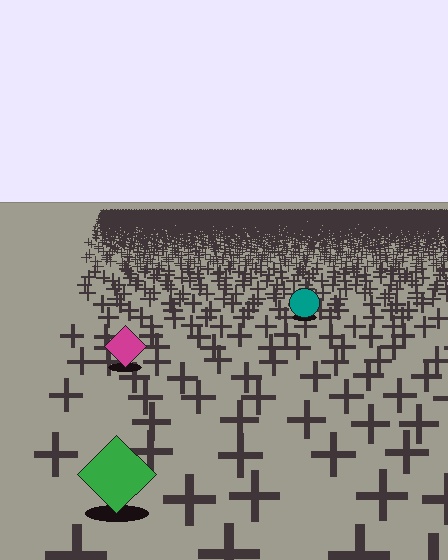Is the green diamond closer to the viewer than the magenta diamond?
Yes. The green diamond is closer — you can tell from the texture gradient: the ground texture is coarser near it.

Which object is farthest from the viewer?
The teal circle is farthest from the viewer. It appears smaller and the ground texture around it is denser.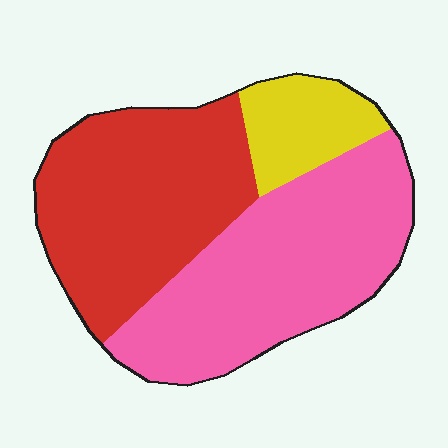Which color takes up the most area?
Pink, at roughly 45%.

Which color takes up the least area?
Yellow, at roughly 15%.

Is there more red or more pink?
Pink.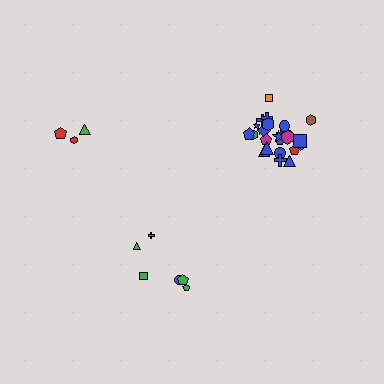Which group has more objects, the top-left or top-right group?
The top-right group.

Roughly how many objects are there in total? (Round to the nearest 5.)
Roughly 35 objects in total.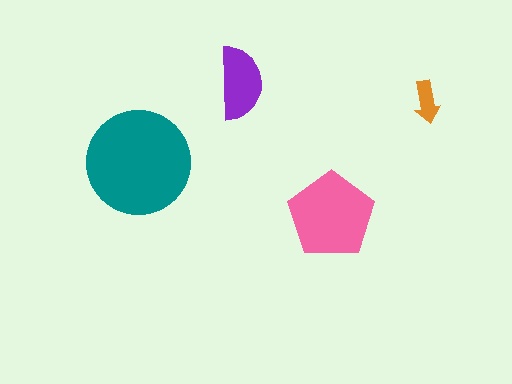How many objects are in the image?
There are 4 objects in the image.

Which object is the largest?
The teal circle.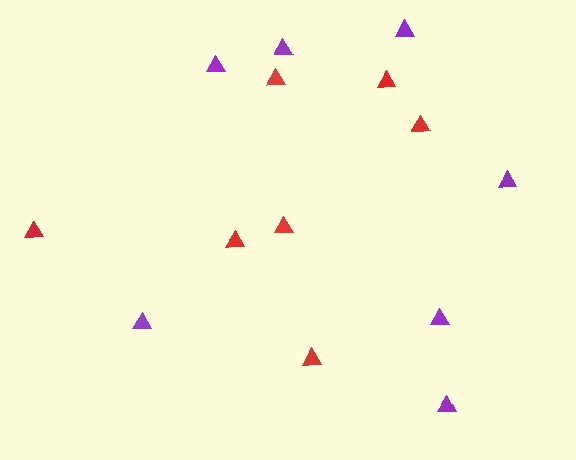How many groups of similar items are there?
There are 2 groups: one group of purple triangles (7) and one group of red triangles (7).